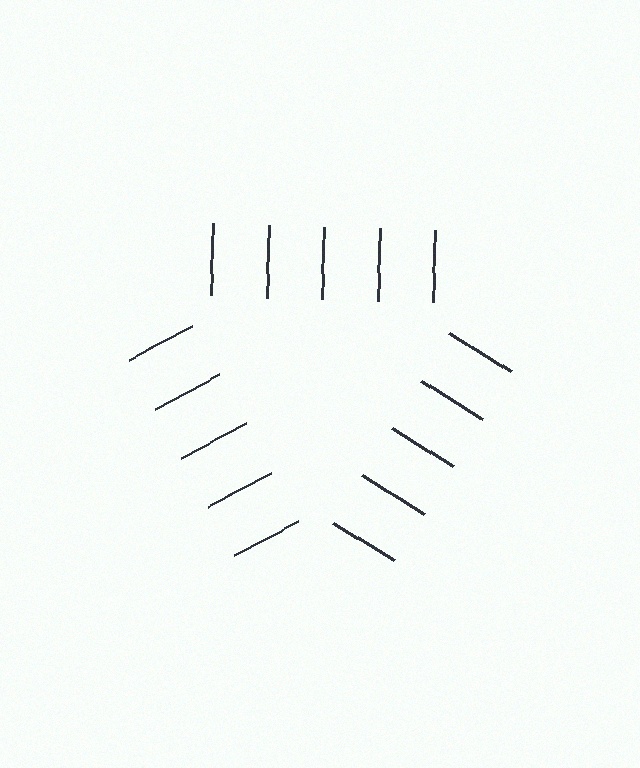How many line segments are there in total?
15 — 5 along each of the 3 edges.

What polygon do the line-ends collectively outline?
An illusory triangle — the line segments terminate on its edges but no continuous stroke is drawn.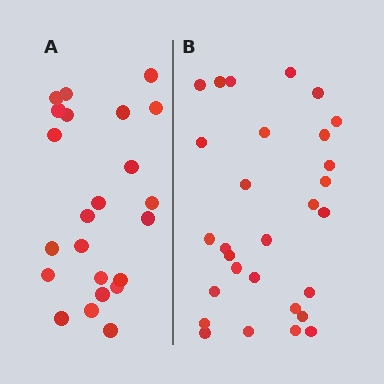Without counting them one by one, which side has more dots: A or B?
Region B (the right region) has more dots.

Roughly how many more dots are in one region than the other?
Region B has about 6 more dots than region A.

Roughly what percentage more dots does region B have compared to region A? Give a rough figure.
About 25% more.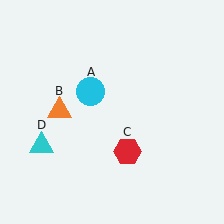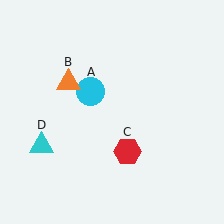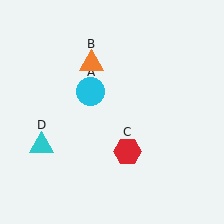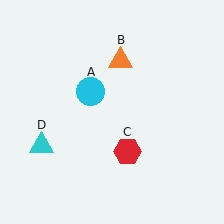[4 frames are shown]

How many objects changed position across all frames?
1 object changed position: orange triangle (object B).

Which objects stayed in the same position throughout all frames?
Cyan circle (object A) and red hexagon (object C) and cyan triangle (object D) remained stationary.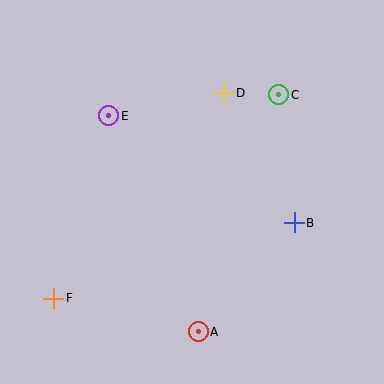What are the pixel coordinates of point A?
Point A is at (198, 332).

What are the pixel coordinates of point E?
Point E is at (109, 116).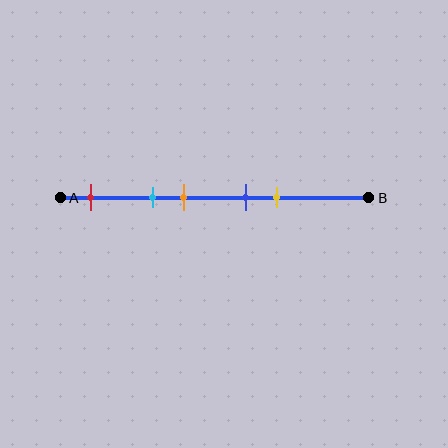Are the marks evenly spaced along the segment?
No, the marks are not evenly spaced.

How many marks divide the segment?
There are 5 marks dividing the segment.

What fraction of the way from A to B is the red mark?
The red mark is approximately 10% (0.1) of the way from A to B.